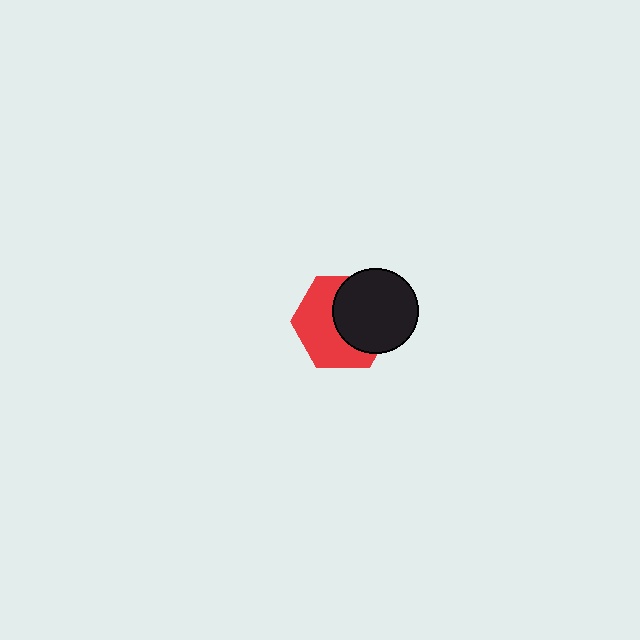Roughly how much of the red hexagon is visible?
About half of it is visible (roughly 52%).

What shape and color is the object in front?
The object in front is a black circle.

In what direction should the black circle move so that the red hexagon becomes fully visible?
The black circle should move toward the upper-right. That is the shortest direction to clear the overlap and leave the red hexagon fully visible.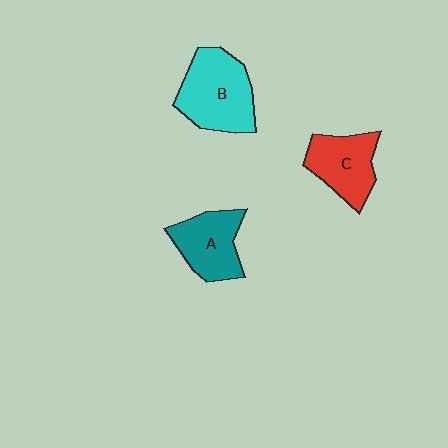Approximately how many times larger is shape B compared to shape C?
Approximately 1.3 times.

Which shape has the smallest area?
Shape A (teal).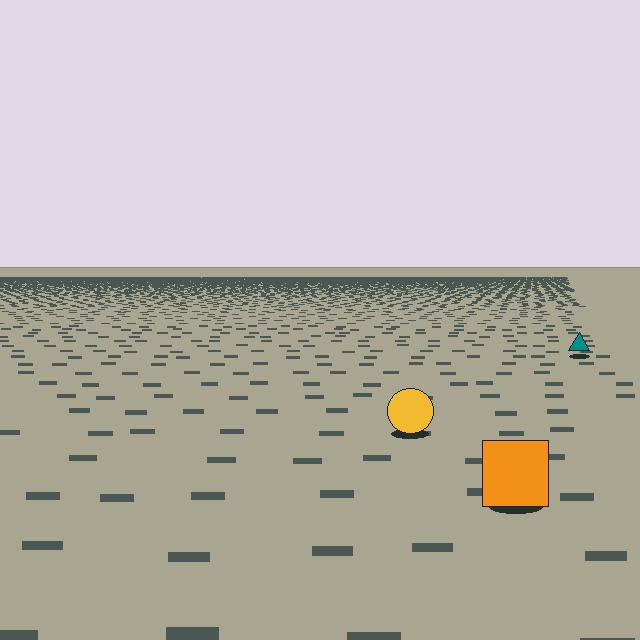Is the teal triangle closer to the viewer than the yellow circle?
No. The yellow circle is closer — you can tell from the texture gradient: the ground texture is coarser near it.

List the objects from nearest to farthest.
From nearest to farthest: the orange square, the yellow circle, the teal triangle.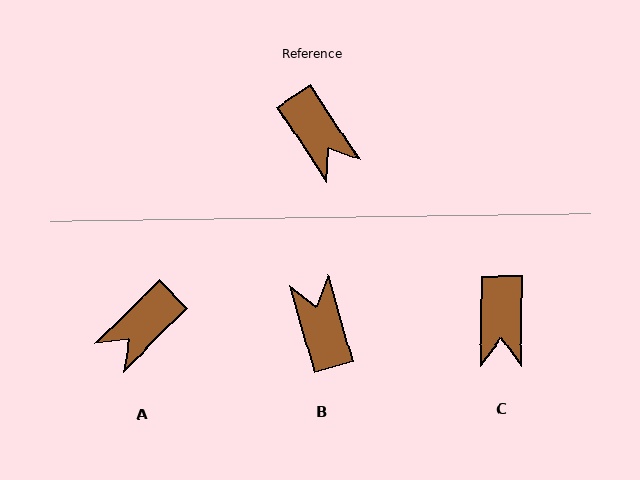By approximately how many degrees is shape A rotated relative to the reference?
Approximately 79 degrees clockwise.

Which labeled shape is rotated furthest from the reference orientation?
B, about 163 degrees away.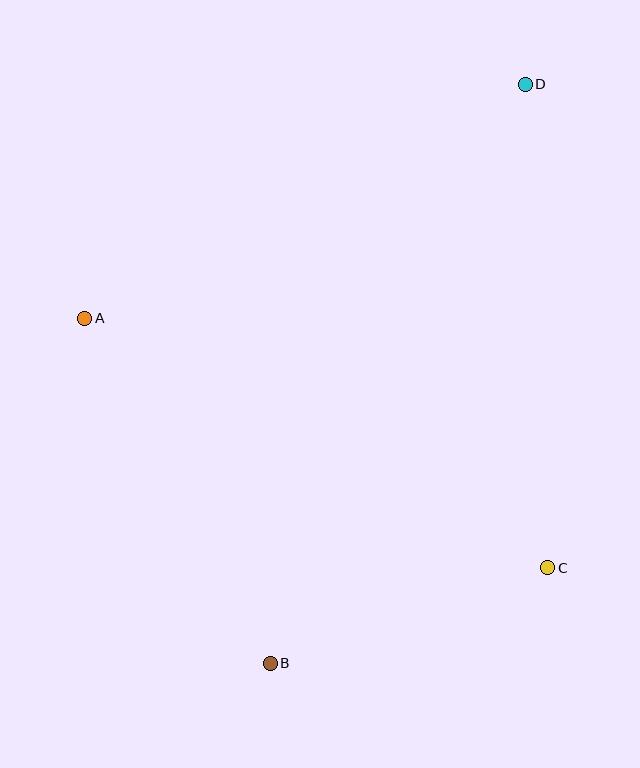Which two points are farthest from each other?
Points B and D are farthest from each other.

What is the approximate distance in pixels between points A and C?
The distance between A and C is approximately 526 pixels.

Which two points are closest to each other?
Points B and C are closest to each other.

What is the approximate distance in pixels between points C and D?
The distance between C and D is approximately 484 pixels.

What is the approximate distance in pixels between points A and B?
The distance between A and B is approximately 392 pixels.